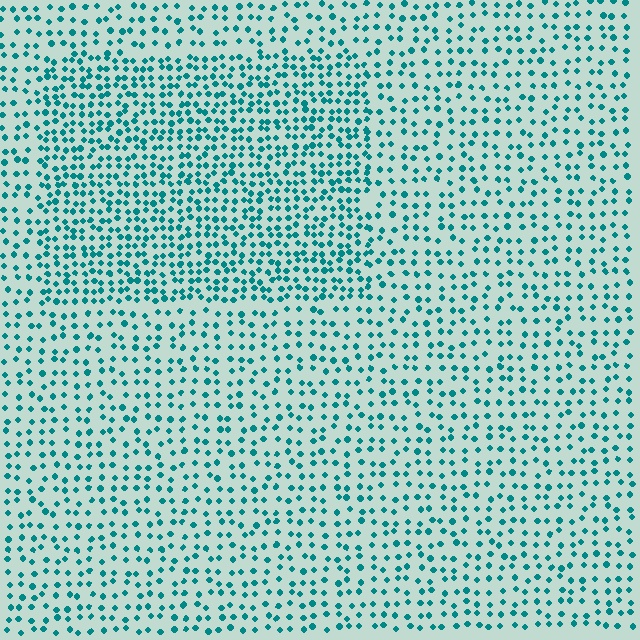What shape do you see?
I see a rectangle.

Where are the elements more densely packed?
The elements are more densely packed inside the rectangle boundary.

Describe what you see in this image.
The image contains small teal elements arranged at two different densities. A rectangle-shaped region is visible where the elements are more densely packed than the surrounding area.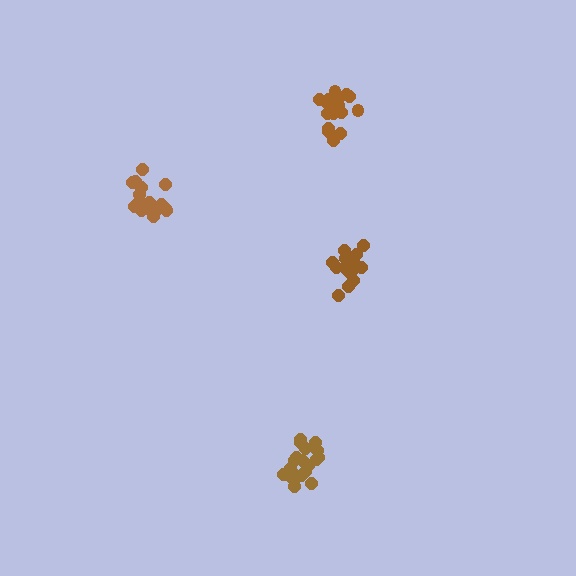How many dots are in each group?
Group 1: 21 dots, Group 2: 16 dots, Group 3: 20 dots, Group 4: 16 dots (73 total).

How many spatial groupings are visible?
There are 4 spatial groupings.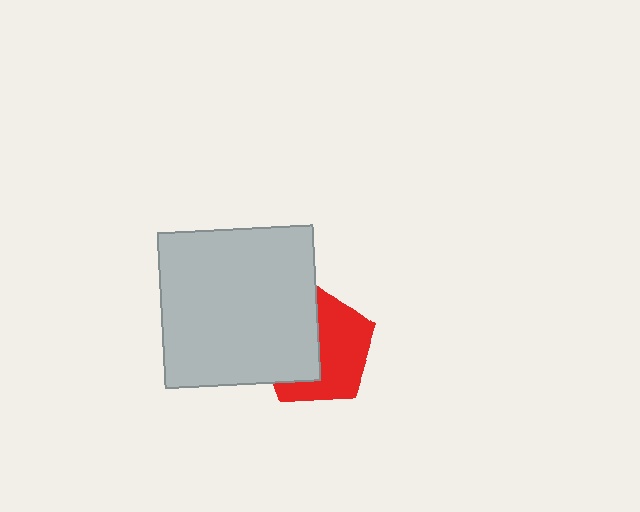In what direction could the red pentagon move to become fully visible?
The red pentagon could move right. That would shift it out from behind the light gray square entirely.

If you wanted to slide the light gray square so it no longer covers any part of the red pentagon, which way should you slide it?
Slide it left — that is the most direct way to separate the two shapes.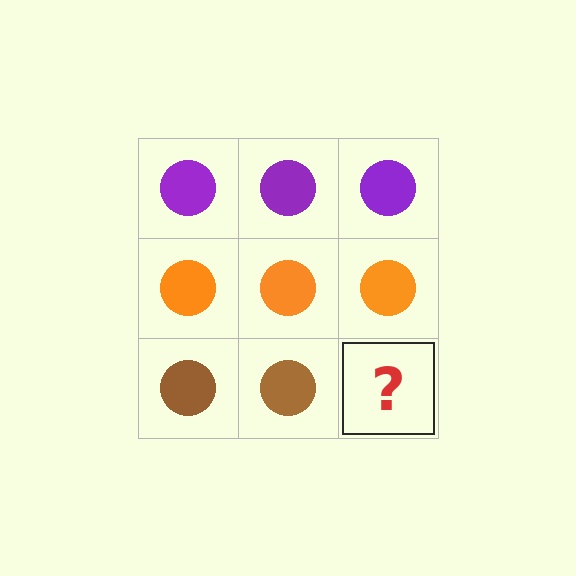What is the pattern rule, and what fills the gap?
The rule is that each row has a consistent color. The gap should be filled with a brown circle.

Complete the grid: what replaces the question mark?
The question mark should be replaced with a brown circle.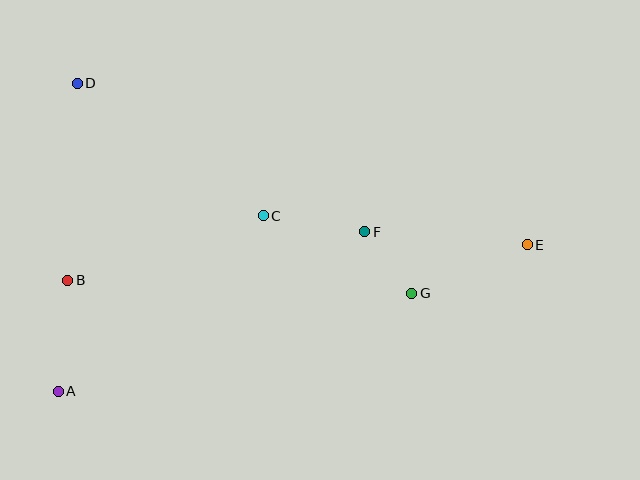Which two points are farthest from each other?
Points A and E are farthest from each other.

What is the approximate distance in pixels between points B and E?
The distance between B and E is approximately 461 pixels.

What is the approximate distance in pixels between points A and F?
The distance between A and F is approximately 346 pixels.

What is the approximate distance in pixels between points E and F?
The distance between E and F is approximately 163 pixels.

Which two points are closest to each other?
Points F and G are closest to each other.